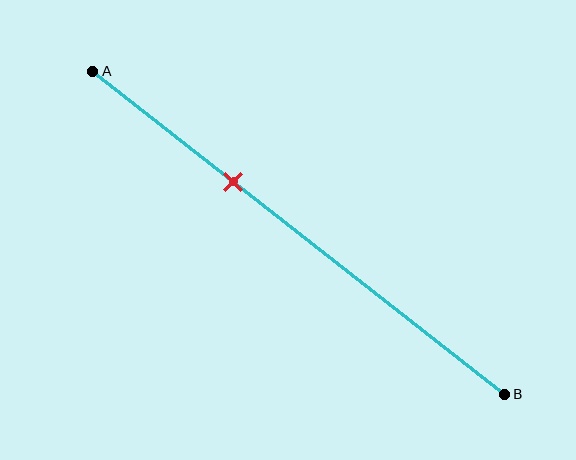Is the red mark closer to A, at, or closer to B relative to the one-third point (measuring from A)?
The red mark is approximately at the one-third point of segment AB.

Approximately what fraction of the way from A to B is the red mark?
The red mark is approximately 35% of the way from A to B.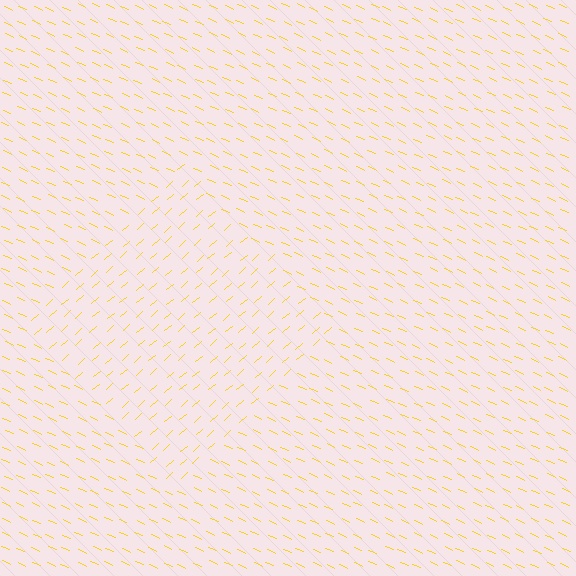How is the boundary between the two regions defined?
The boundary is defined purely by a change in line orientation (approximately 65 degrees difference). All lines are the same color and thickness.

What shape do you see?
I see a diamond.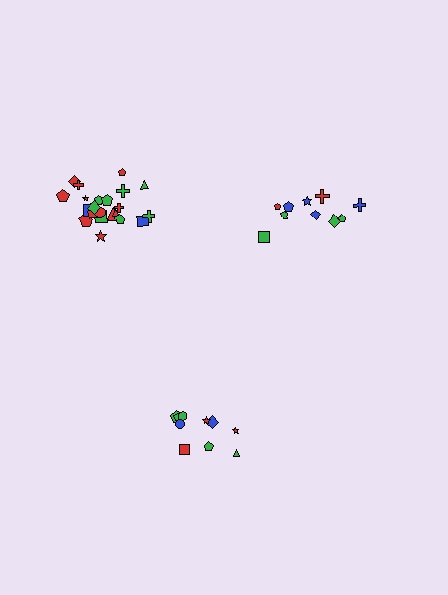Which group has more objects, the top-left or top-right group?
The top-left group.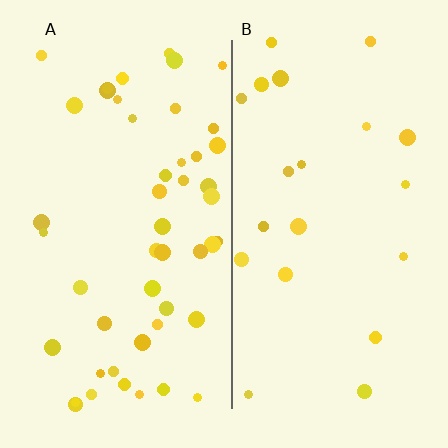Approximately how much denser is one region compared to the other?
Approximately 2.3× — region A over region B.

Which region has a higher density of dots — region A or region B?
A (the left).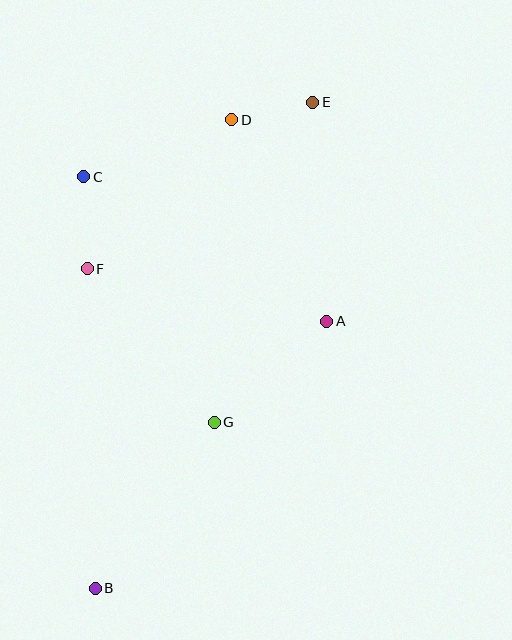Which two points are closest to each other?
Points D and E are closest to each other.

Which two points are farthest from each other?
Points B and E are farthest from each other.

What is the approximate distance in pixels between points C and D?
The distance between C and D is approximately 158 pixels.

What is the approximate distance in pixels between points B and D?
The distance between B and D is approximately 488 pixels.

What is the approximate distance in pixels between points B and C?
The distance between B and C is approximately 412 pixels.